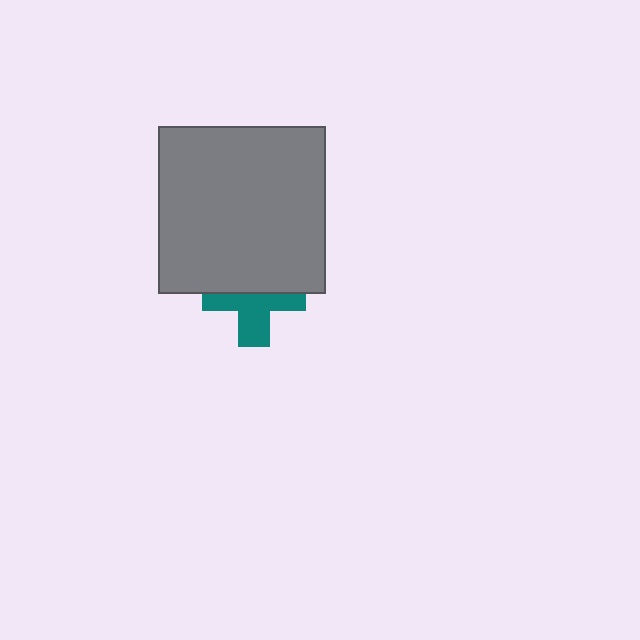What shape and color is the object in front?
The object in front is a gray square.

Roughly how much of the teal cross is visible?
About half of it is visible (roughly 53%).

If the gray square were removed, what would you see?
You would see the complete teal cross.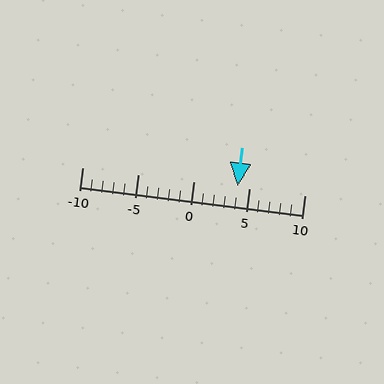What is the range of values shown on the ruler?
The ruler shows values from -10 to 10.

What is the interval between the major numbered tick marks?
The major tick marks are spaced 5 units apart.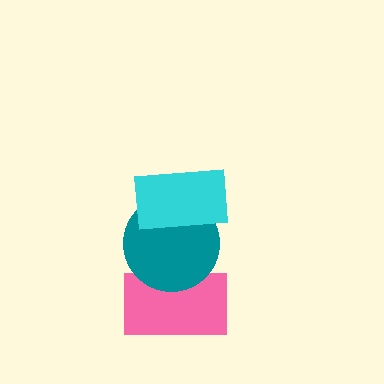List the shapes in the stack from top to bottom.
From top to bottom: the cyan rectangle, the teal circle, the pink rectangle.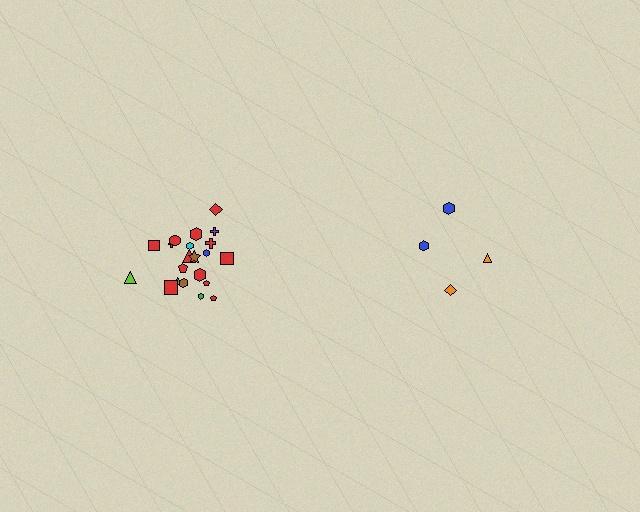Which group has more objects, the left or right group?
The left group.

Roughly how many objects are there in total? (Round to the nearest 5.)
Roughly 25 objects in total.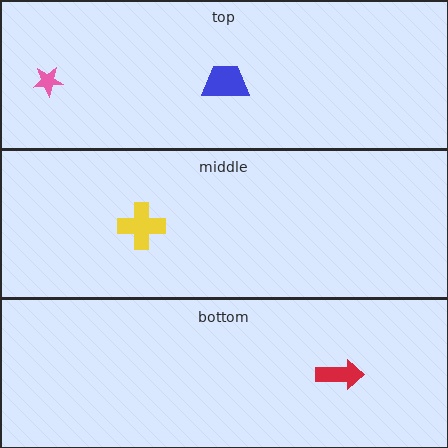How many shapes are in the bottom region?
1.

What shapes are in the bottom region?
The red arrow.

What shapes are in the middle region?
The yellow cross.